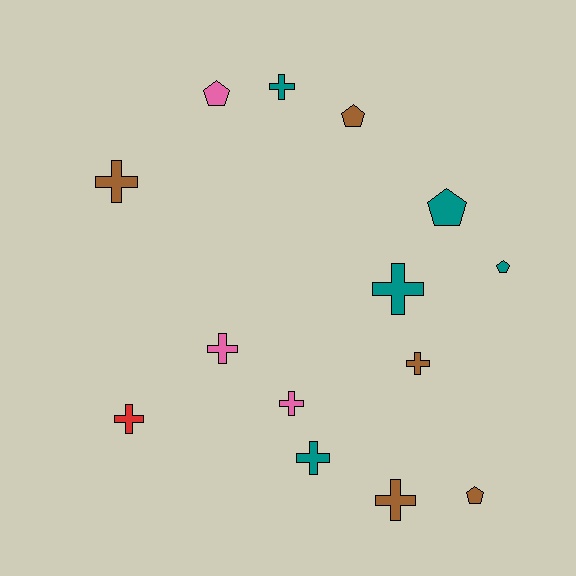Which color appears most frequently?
Teal, with 5 objects.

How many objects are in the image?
There are 14 objects.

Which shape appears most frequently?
Cross, with 9 objects.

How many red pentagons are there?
There are no red pentagons.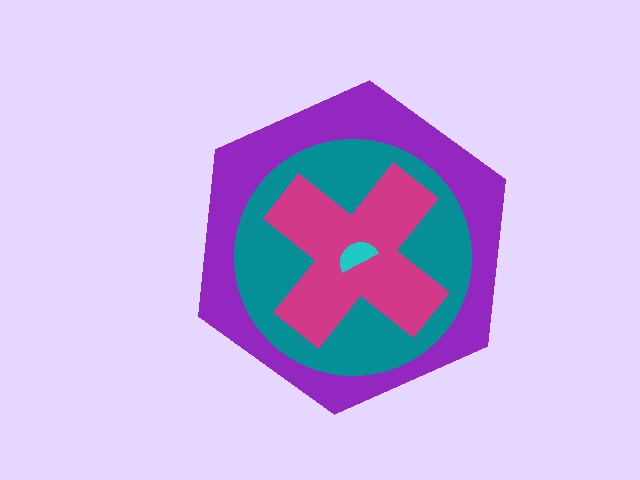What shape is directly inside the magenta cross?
The cyan semicircle.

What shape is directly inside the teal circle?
The magenta cross.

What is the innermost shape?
The cyan semicircle.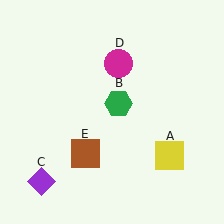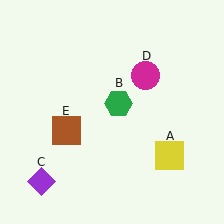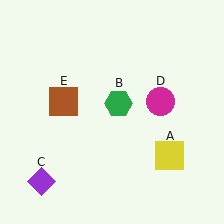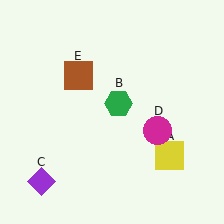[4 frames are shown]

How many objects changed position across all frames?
2 objects changed position: magenta circle (object D), brown square (object E).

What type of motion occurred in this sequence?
The magenta circle (object D), brown square (object E) rotated clockwise around the center of the scene.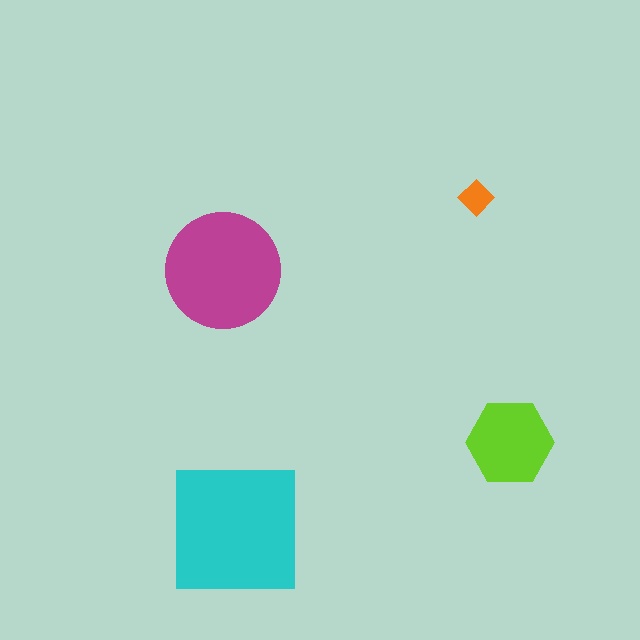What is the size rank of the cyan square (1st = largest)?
1st.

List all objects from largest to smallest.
The cyan square, the magenta circle, the lime hexagon, the orange diamond.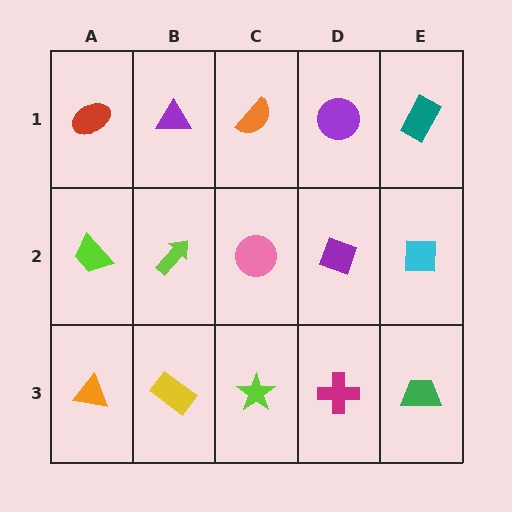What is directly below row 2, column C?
A lime star.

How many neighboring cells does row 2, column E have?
3.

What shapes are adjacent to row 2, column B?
A purple triangle (row 1, column B), a yellow rectangle (row 3, column B), a lime trapezoid (row 2, column A), a pink circle (row 2, column C).